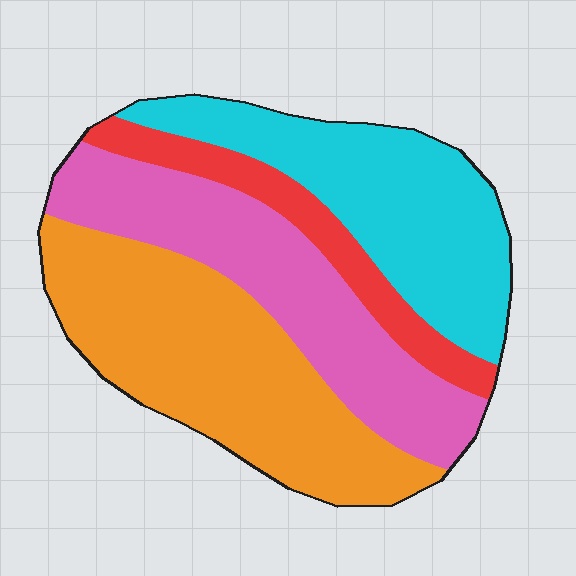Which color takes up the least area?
Red, at roughly 10%.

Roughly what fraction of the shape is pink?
Pink covers about 25% of the shape.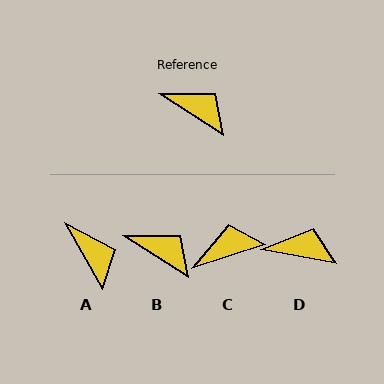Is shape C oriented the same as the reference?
No, it is off by about 50 degrees.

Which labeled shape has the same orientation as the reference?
B.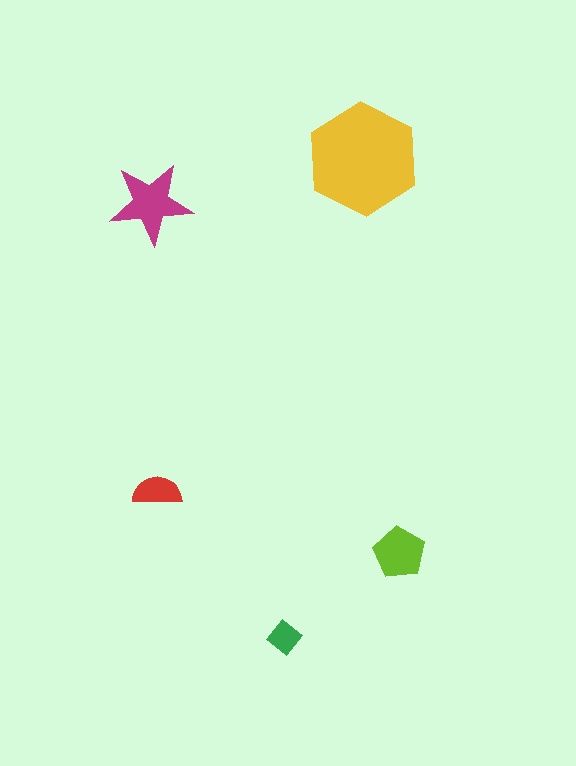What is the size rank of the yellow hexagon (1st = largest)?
1st.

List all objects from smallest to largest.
The green diamond, the red semicircle, the lime pentagon, the magenta star, the yellow hexagon.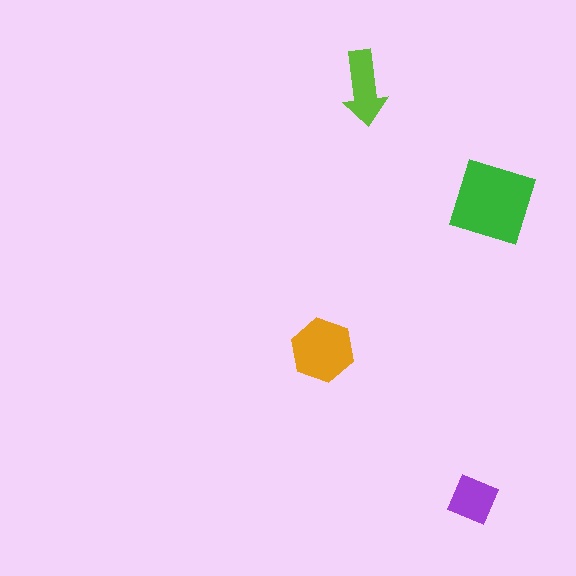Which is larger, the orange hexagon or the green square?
The green square.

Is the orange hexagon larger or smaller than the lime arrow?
Larger.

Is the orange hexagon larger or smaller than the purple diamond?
Larger.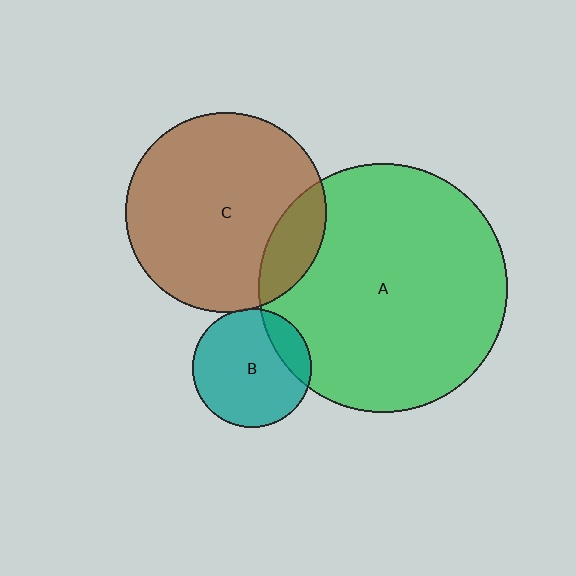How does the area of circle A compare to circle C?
Approximately 1.5 times.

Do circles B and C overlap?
Yes.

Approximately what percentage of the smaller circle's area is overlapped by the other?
Approximately 5%.